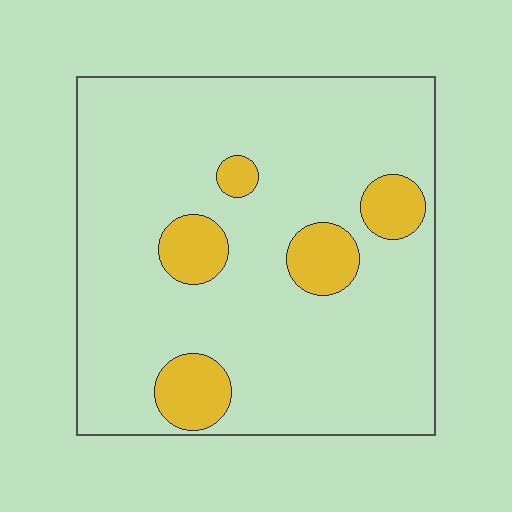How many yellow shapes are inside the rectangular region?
5.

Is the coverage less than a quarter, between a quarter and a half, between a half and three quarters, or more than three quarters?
Less than a quarter.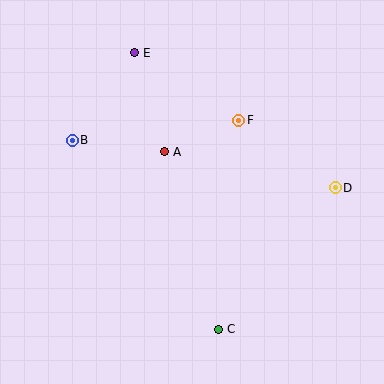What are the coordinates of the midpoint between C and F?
The midpoint between C and F is at (229, 225).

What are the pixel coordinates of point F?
Point F is at (239, 120).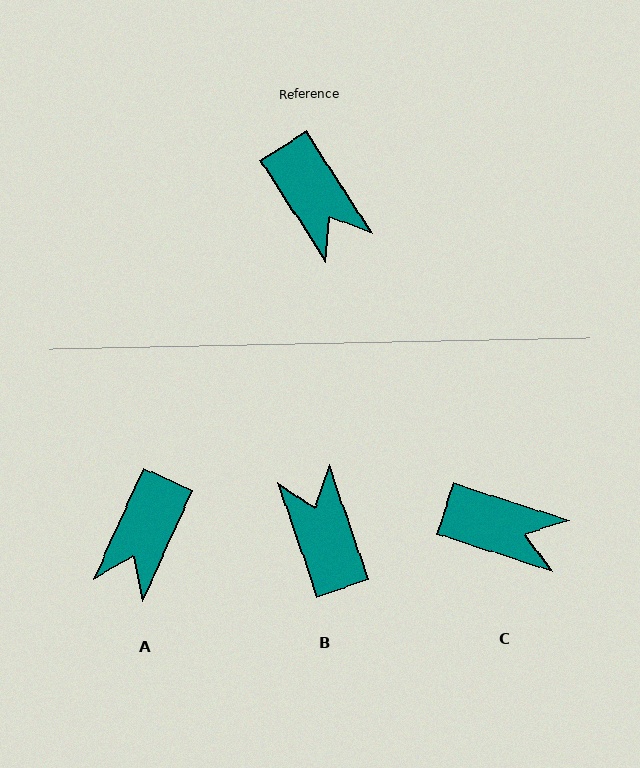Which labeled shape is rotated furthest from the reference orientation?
B, about 166 degrees away.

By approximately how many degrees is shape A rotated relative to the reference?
Approximately 57 degrees clockwise.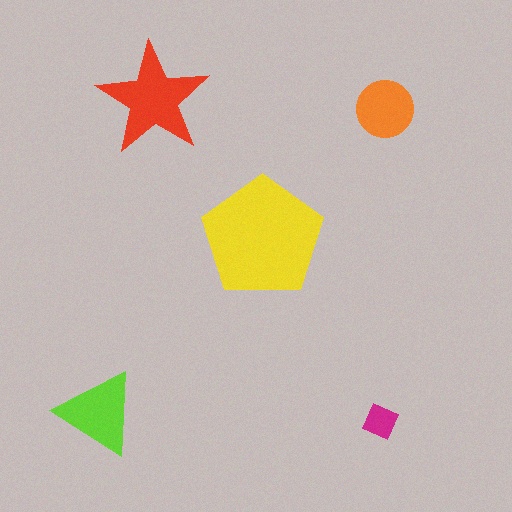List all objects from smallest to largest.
The magenta square, the orange circle, the lime triangle, the red star, the yellow pentagon.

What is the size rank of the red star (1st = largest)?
2nd.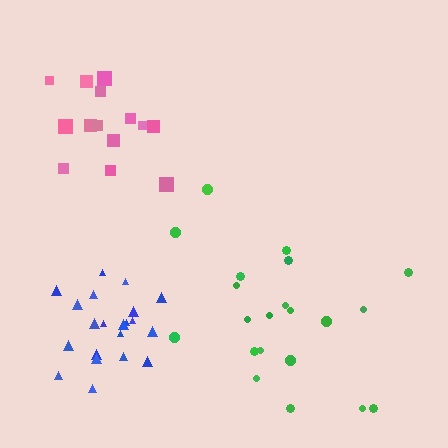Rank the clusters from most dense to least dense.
blue, pink, green.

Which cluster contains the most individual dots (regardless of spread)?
Blue (22).